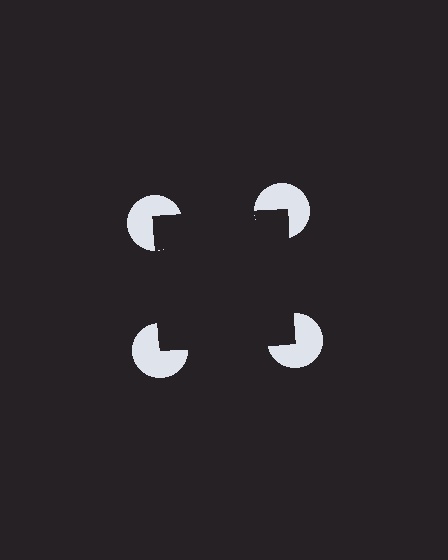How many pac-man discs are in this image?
There are 4 — one at each vertex of the illusory square.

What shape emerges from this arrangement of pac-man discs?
An illusory square — its edges are inferred from the aligned wedge cuts in the pac-man discs, not physically drawn.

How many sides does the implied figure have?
4 sides.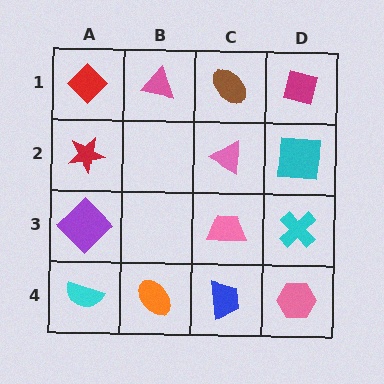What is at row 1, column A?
A red diamond.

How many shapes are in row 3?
3 shapes.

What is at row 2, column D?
A cyan square.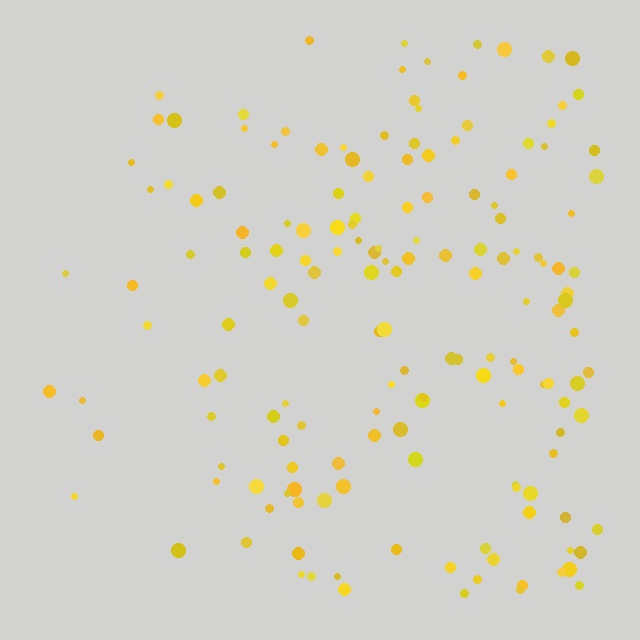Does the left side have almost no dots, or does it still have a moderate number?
Still a moderate number, just noticeably fewer than the right.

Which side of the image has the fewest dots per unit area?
The left.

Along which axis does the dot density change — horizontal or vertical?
Horizontal.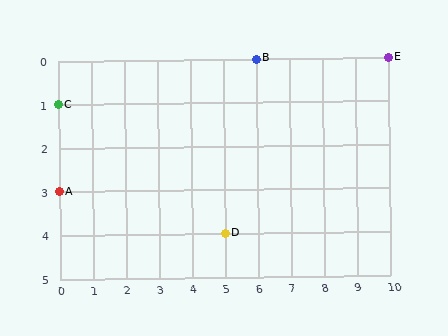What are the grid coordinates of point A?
Point A is at grid coordinates (0, 3).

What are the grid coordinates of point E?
Point E is at grid coordinates (10, 0).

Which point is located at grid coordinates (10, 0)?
Point E is at (10, 0).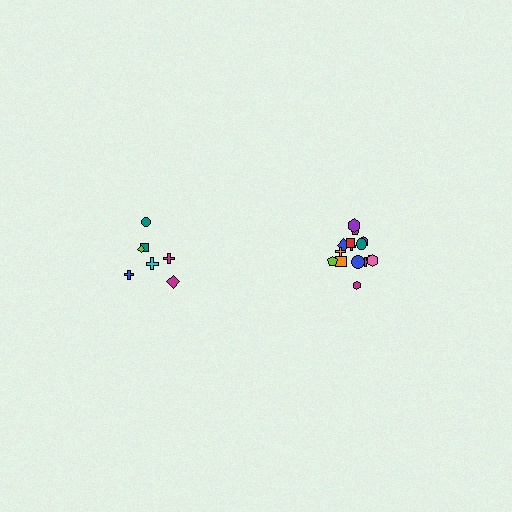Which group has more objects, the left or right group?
The right group.